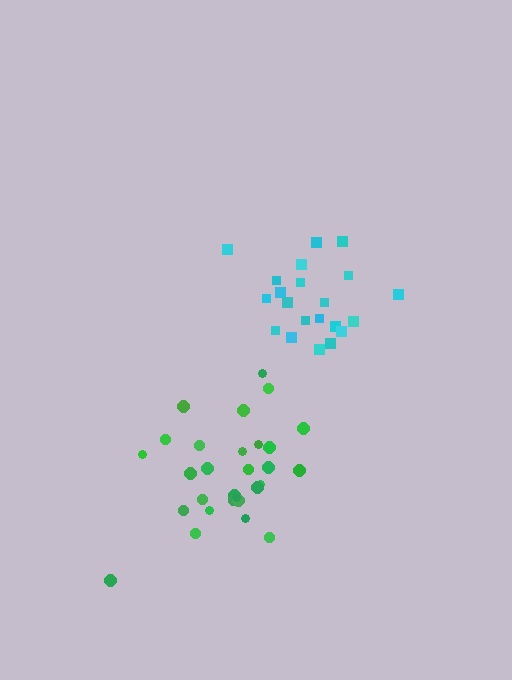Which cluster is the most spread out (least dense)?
Cyan.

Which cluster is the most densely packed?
Green.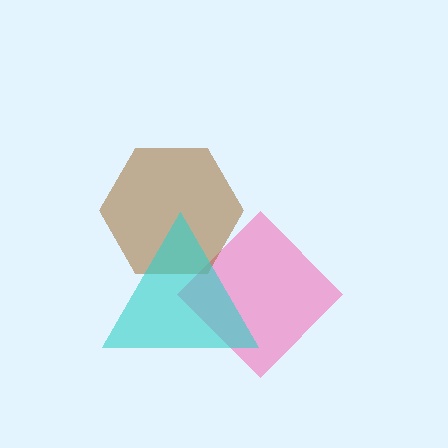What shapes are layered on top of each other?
The layered shapes are: a pink diamond, a brown hexagon, a cyan triangle.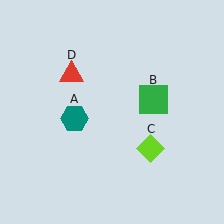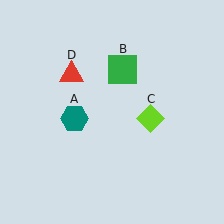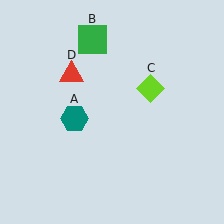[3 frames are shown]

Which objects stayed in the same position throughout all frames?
Teal hexagon (object A) and red triangle (object D) remained stationary.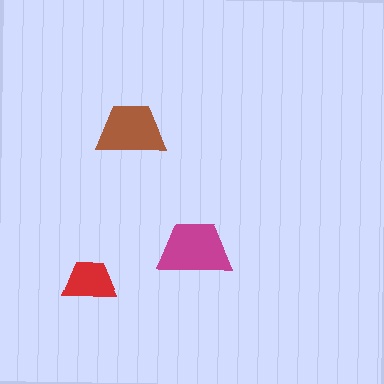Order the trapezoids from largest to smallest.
the magenta one, the brown one, the red one.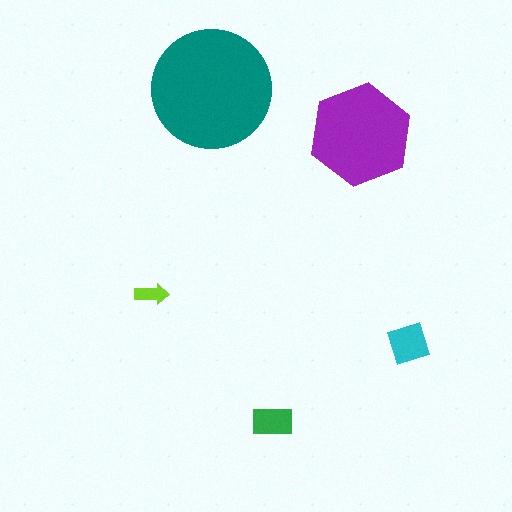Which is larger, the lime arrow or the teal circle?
The teal circle.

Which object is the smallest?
The lime arrow.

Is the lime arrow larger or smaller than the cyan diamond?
Smaller.